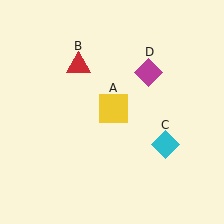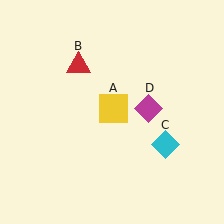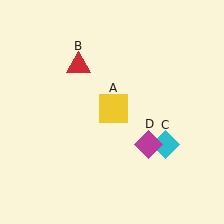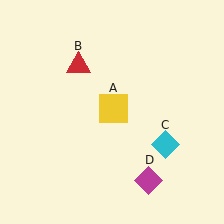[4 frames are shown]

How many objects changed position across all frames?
1 object changed position: magenta diamond (object D).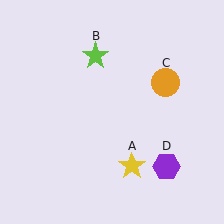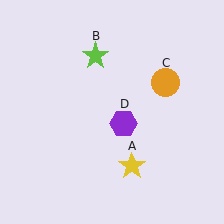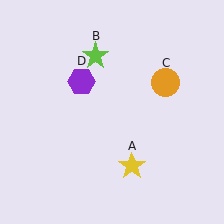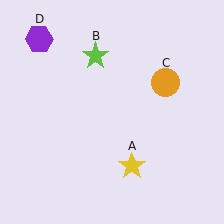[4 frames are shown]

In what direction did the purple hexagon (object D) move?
The purple hexagon (object D) moved up and to the left.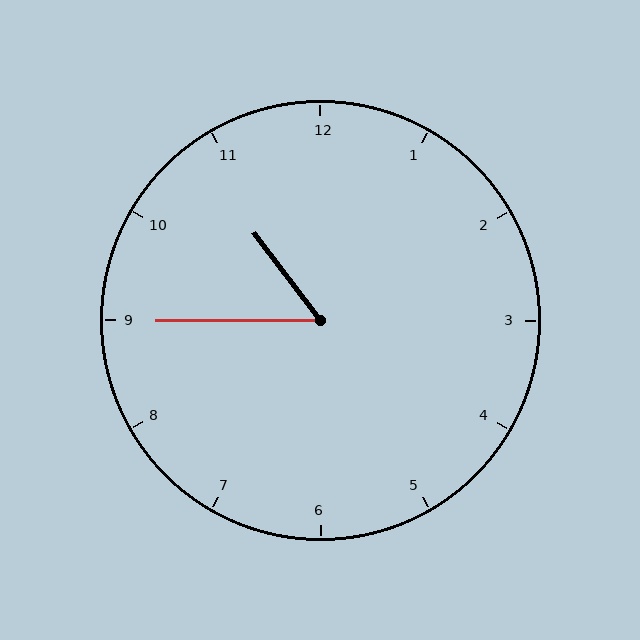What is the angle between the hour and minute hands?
Approximately 52 degrees.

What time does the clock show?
10:45.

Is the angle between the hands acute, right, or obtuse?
It is acute.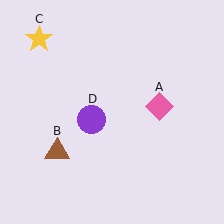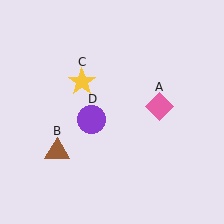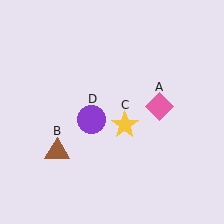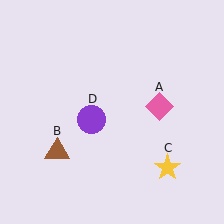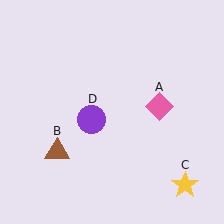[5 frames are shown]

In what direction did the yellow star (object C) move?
The yellow star (object C) moved down and to the right.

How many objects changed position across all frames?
1 object changed position: yellow star (object C).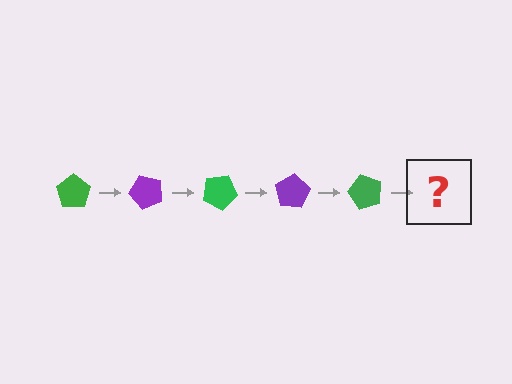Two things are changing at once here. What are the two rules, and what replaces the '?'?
The two rules are that it rotates 50 degrees each step and the color cycles through green and purple. The '?' should be a purple pentagon, rotated 250 degrees from the start.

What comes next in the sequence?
The next element should be a purple pentagon, rotated 250 degrees from the start.